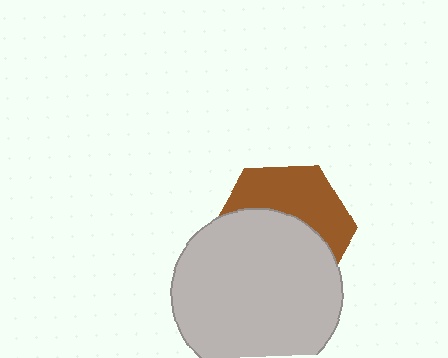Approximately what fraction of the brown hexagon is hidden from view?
Roughly 58% of the brown hexagon is hidden behind the light gray circle.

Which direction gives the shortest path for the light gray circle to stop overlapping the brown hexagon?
Moving down gives the shortest separation.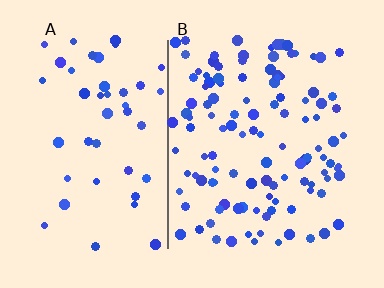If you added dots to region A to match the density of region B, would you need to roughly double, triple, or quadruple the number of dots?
Approximately double.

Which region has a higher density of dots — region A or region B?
B (the right).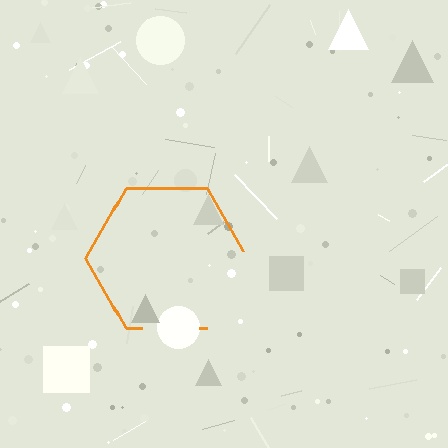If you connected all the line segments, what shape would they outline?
They would outline a hexagon.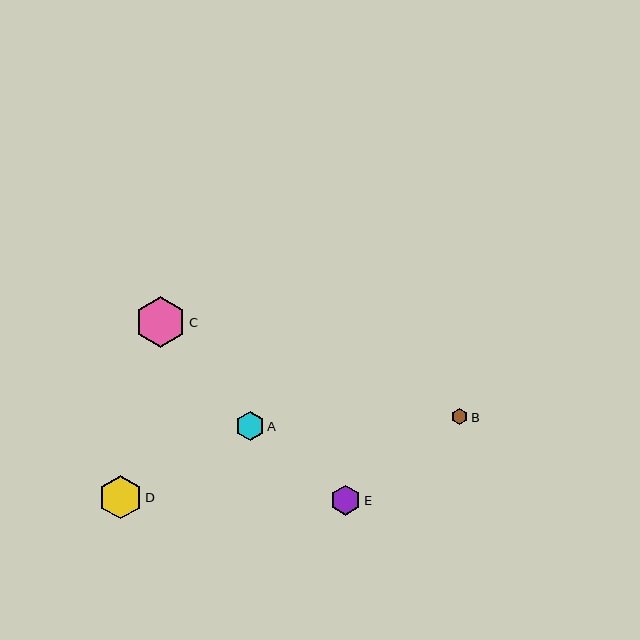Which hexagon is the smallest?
Hexagon B is the smallest with a size of approximately 16 pixels.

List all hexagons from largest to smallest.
From largest to smallest: C, D, E, A, B.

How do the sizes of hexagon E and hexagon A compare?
Hexagon E and hexagon A are approximately the same size.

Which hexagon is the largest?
Hexagon C is the largest with a size of approximately 51 pixels.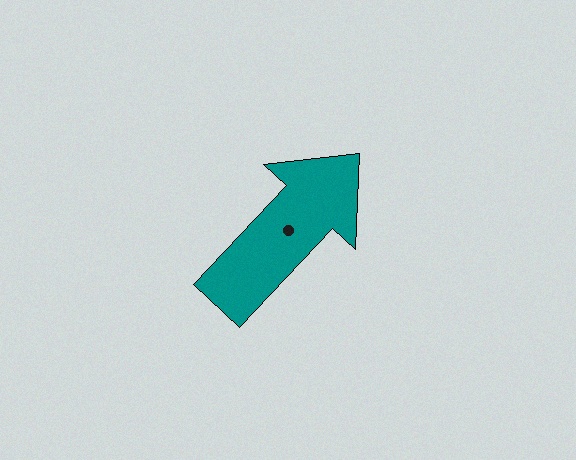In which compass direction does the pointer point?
Northeast.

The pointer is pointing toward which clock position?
Roughly 1 o'clock.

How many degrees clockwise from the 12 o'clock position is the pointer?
Approximately 43 degrees.